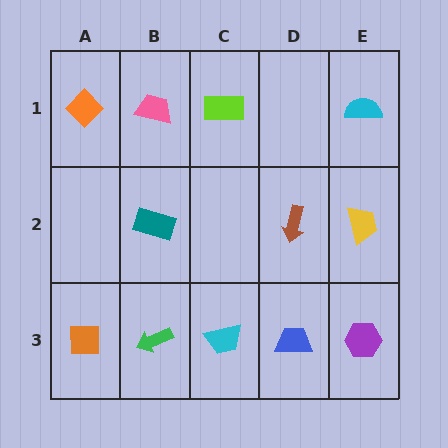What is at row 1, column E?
A cyan semicircle.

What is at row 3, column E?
A purple hexagon.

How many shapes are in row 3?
5 shapes.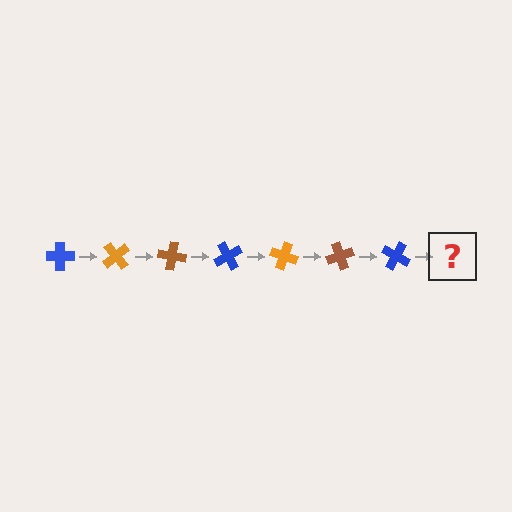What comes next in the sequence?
The next element should be an orange cross, rotated 350 degrees from the start.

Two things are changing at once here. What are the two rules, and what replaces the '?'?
The two rules are that it rotates 50 degrees each step and the color cycles through blue, orange, and brown. The '?' should be an orange cross, rotated 350 degrees from the start.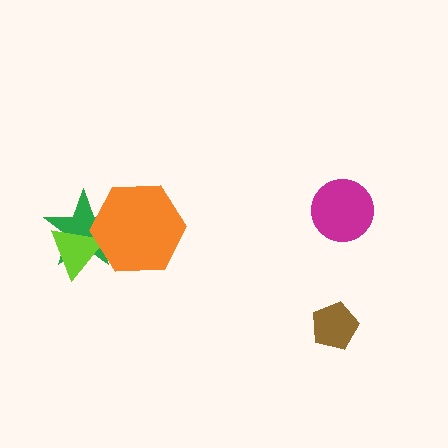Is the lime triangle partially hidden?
Yes, it is partially covered by another shape.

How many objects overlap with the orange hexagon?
2 objects overlap with the orange hexagon.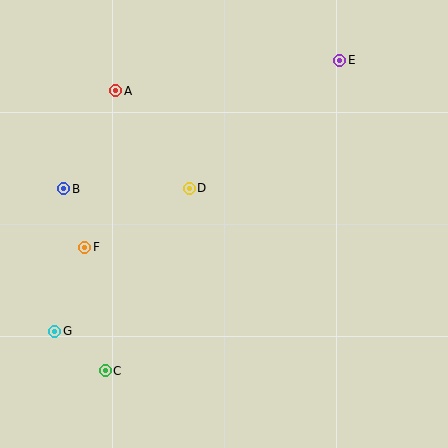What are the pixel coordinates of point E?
Point E is at (340, 60).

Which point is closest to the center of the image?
Point D at (189, 188) is closest to the center.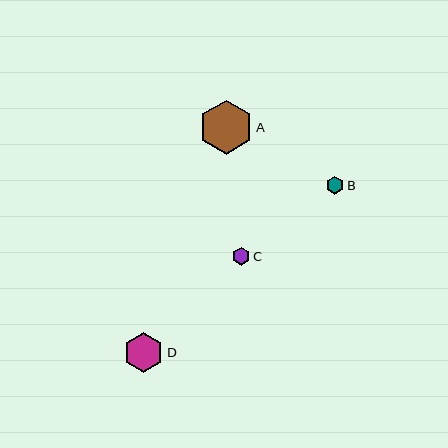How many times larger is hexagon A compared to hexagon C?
Hexagon A is approximately 3.0 times the size of hexagon C.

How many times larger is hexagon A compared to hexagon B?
Hexagon A is approximately 3.0 times the size of hexagon B.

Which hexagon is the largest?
Hexagon A is the largest with a size of approximately 54 pixels.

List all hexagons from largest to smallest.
From largest to smallest: A, D, C, B.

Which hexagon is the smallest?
Hexagon B is the smallest with a size of approximately 18 pixels.